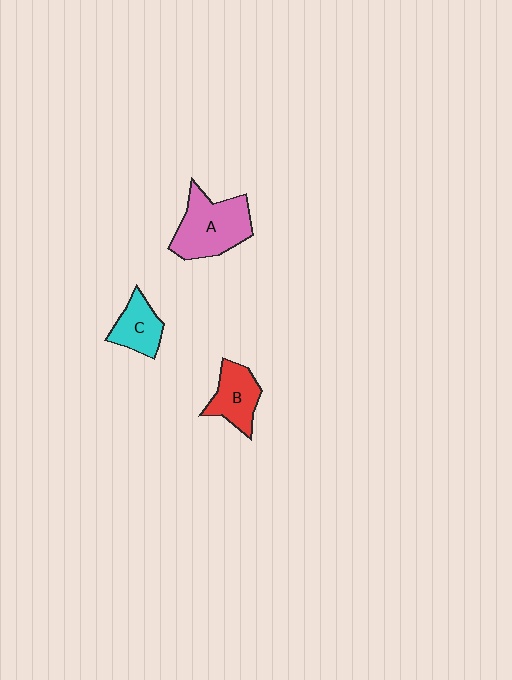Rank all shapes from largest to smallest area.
From largest to smallest: A (pink), B (red), C (cyan).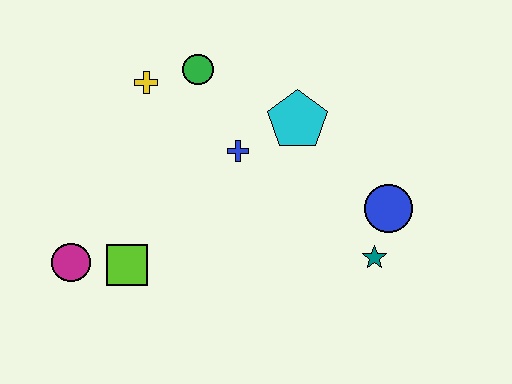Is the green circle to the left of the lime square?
No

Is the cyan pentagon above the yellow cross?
No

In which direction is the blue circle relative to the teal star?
The blue circle is above the teal star.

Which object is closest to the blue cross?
The cyan pentagon is closest to the blue cross.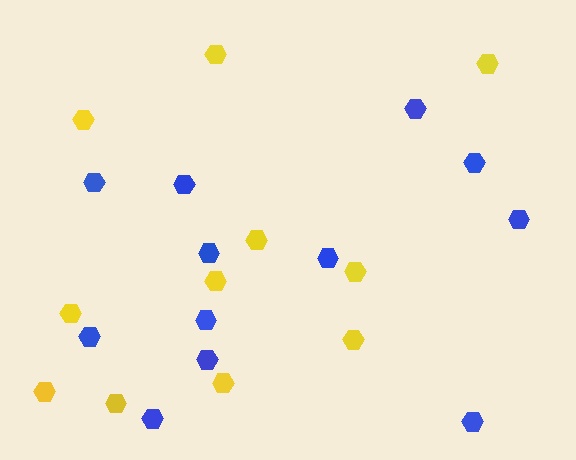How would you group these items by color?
There are 2 groups: one group of yellow hexagons (11) and one group of blue hexagons (12).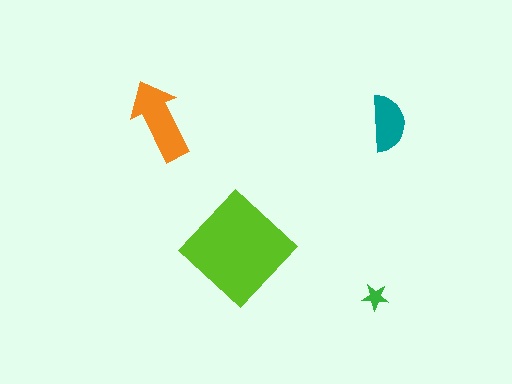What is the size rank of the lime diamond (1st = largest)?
1st.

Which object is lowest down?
The green star is bottommost.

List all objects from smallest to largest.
The green star, the teal semicircle, the orange arrow, the lime diamond.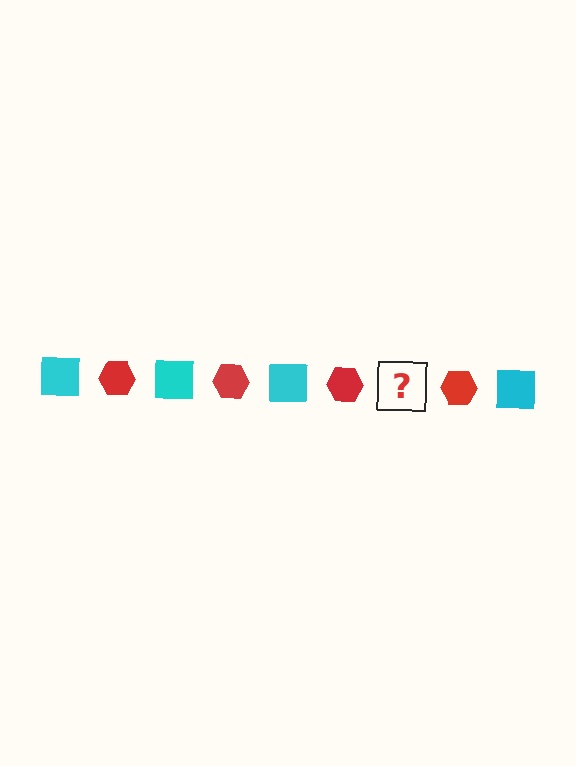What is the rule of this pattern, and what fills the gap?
The rule is that the pattern alternates between cyan square and red hexagon. The gap should be filled with a cyan square.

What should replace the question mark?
The question mark should be replaced with a cyan square.